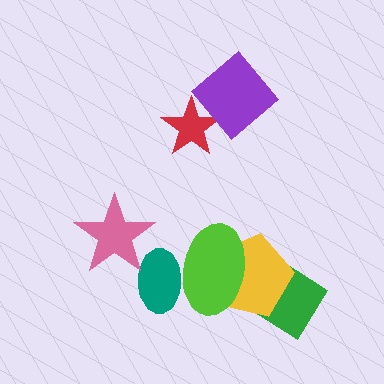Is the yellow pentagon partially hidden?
Yes, it is partially covered by another shape.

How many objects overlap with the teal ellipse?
2 objects overlap with the teal ellipse.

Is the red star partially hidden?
Yes, it is partially covered by another shape.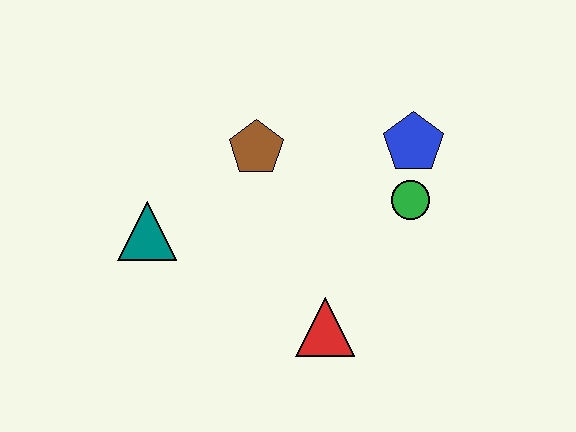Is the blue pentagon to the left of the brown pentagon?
No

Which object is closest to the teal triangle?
The brown pentagon is closest to the teal triangle.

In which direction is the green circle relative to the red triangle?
The green circle is above the red triangle.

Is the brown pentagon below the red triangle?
No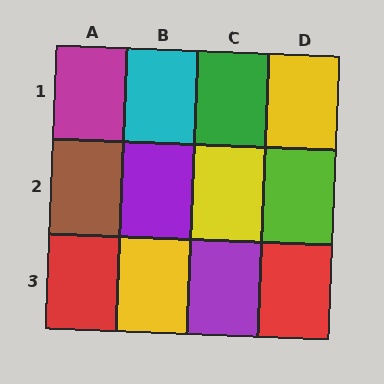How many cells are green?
1 cell is green.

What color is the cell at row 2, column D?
Lime.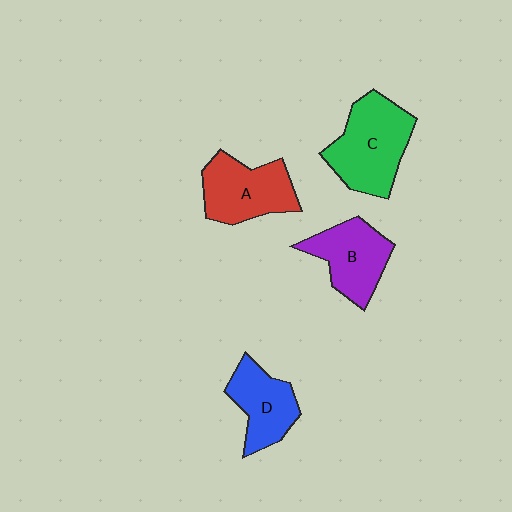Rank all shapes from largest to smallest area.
From largest to smallest: C (green), A (red), B (purple), D (blue).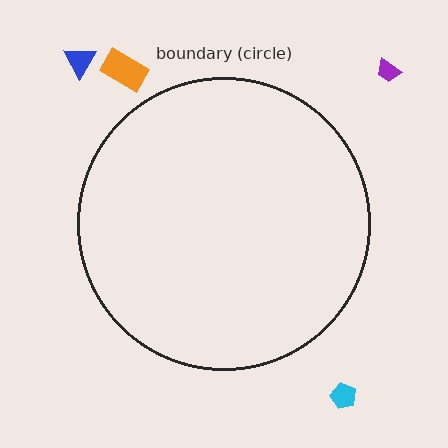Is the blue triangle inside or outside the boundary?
Outside.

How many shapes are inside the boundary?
0 inside, 4 outside.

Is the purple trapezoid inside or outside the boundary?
Outside.